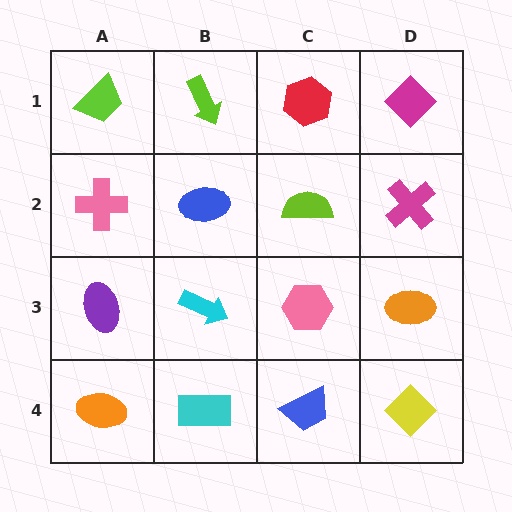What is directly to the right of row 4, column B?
A blue trapezoid.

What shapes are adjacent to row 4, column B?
A cyan arrow (row 3, column B), an orange ellipse (row 4, column A), a blue trapezoid (row 4, column C).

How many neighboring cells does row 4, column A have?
2.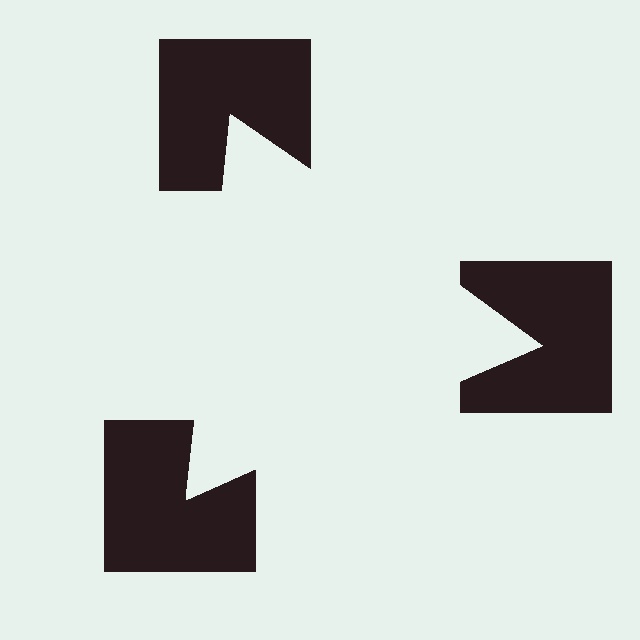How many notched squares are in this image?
There are 3 — one at each vertex of the illusory triangle.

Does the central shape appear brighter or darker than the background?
It typically appears slightly brighter than the background, even though no actual brightness change is drawn.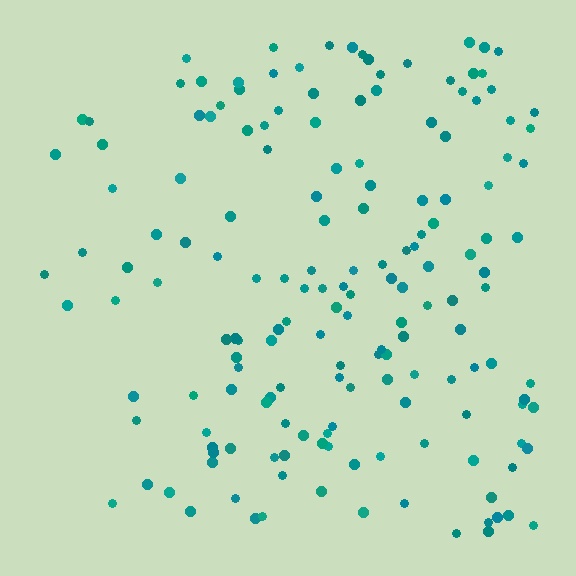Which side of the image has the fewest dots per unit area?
The left.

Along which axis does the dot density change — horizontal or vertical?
Horizontal.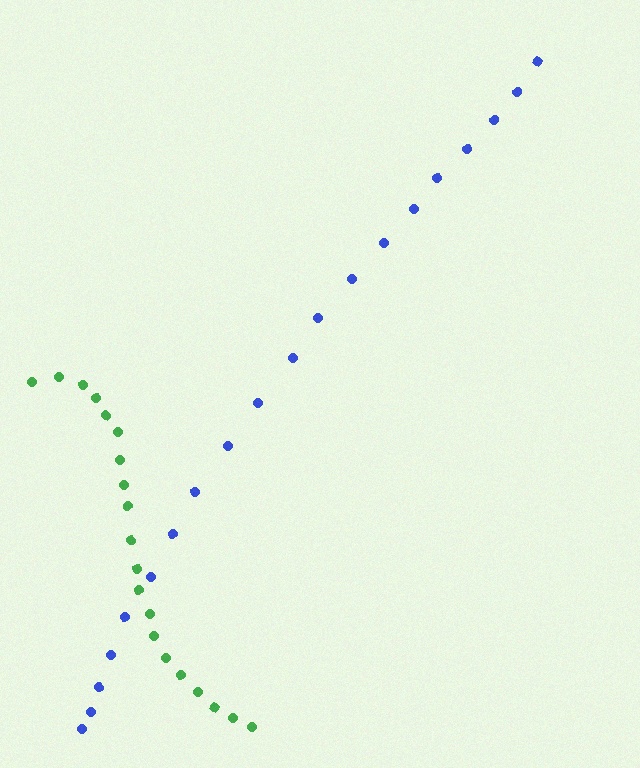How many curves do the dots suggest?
There are 2 distinct paths.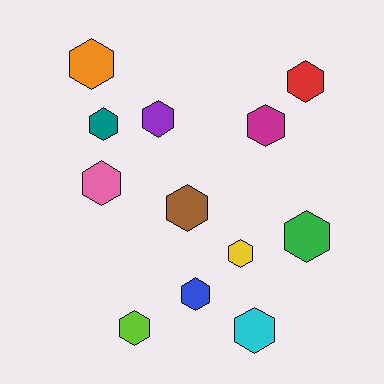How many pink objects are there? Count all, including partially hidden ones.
There is 1 pink object.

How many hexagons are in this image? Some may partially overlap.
There are 12 hexagons.